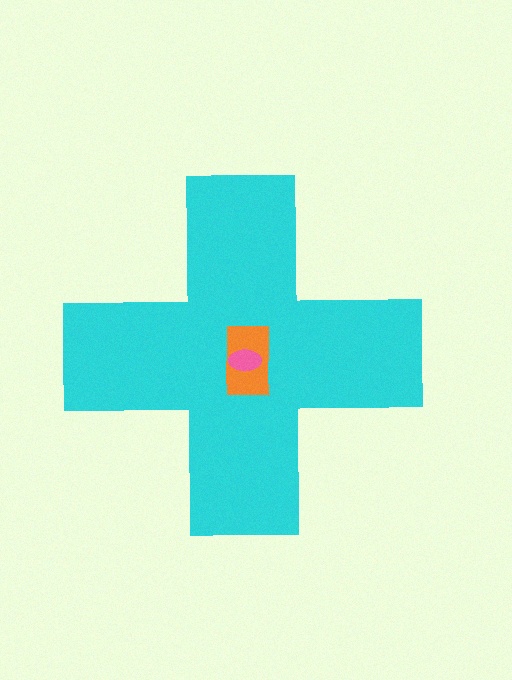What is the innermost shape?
The pink ellipse.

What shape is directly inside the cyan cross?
The orange rectangle.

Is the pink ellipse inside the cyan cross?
Yes.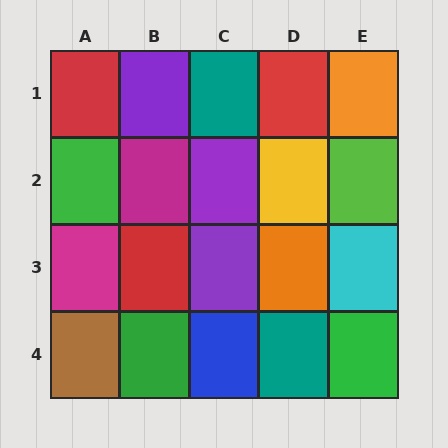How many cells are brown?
1 cell is brown.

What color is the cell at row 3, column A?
Magenta.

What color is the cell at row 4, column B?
Green.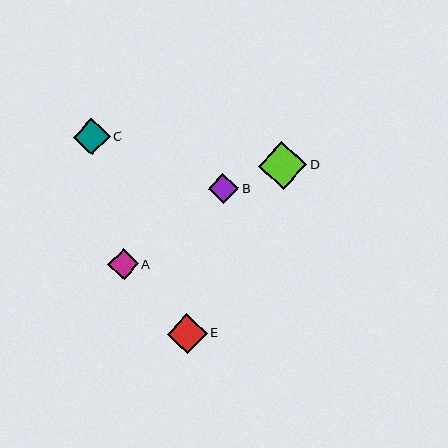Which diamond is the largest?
Diamond D is the largest with a size of approximately 48 pixels.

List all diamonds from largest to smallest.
From largest to smallest: D, E, C, B, A.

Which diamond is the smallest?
Diamond A is the smallest with a size of approximately 31 pixels.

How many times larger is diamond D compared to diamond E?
Diamond D is approximately 1.2 times the size of diamond E.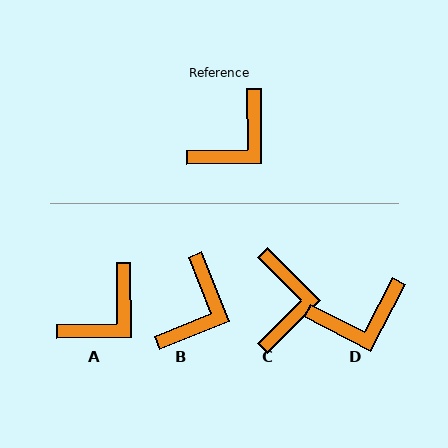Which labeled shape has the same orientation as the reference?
A.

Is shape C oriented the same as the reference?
No, it is off by about 44 degrees.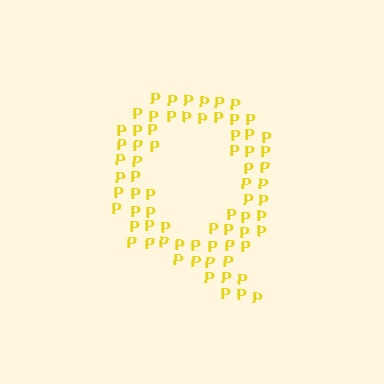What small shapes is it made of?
It is made of small letter P's.